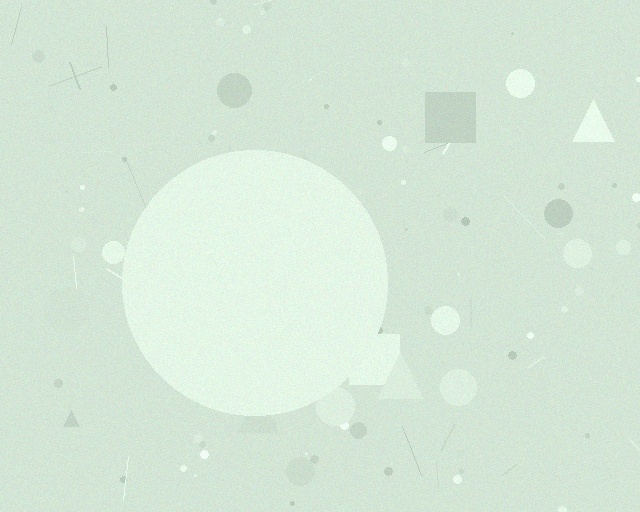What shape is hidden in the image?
A circle is hidden in the image.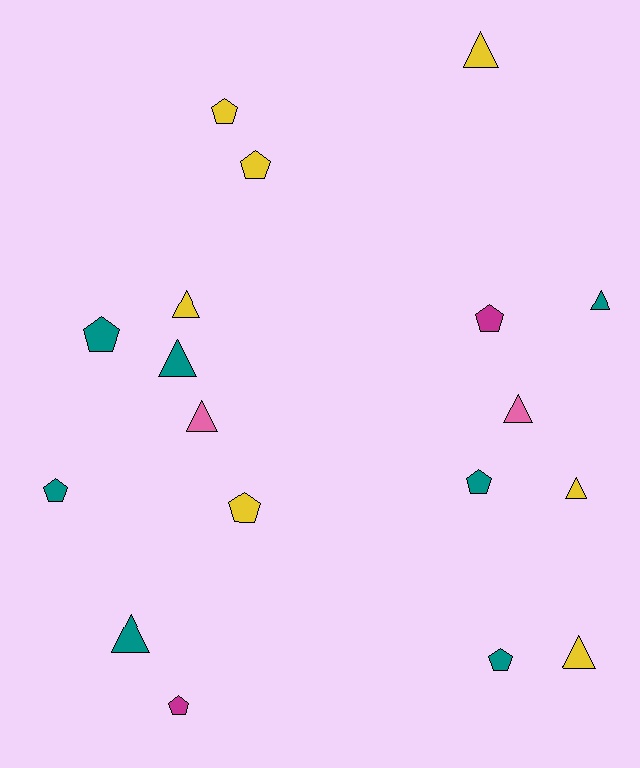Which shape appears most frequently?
Pentagon, with 9 objects.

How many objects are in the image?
There are 18 objects.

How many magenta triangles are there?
There are no magenta triangles.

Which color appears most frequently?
Yellow, with 7 objects.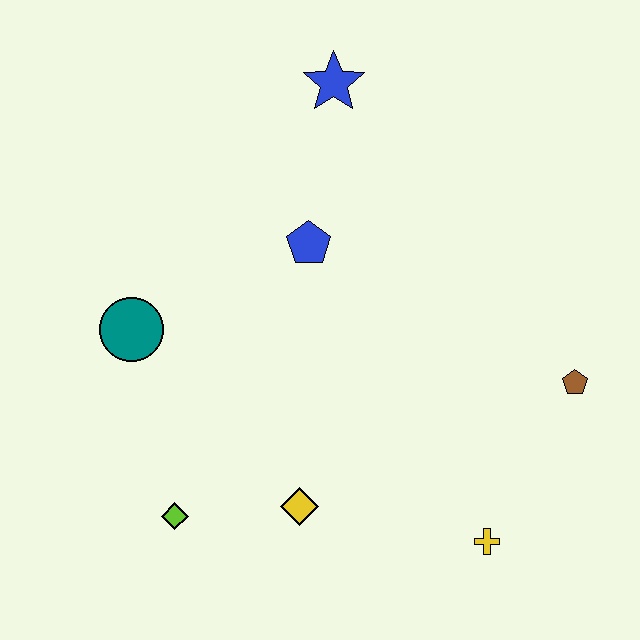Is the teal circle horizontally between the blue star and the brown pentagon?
No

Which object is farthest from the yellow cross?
The blue star is farthest from the yellow cross.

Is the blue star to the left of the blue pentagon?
No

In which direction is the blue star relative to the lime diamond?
The blue star is above the lime diamond.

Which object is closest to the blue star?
The blue pentagon is closest to the blue star.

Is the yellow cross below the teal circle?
Yes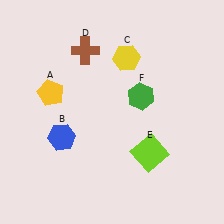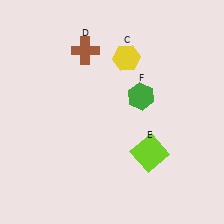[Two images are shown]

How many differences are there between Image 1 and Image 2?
There are 2 differences between the two images.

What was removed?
The blue hexagon (B), the yellow pentagon (A) were removed in Image 2.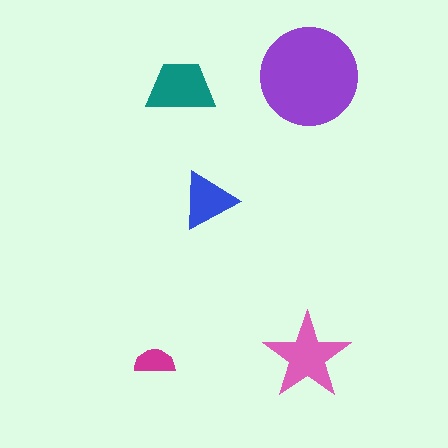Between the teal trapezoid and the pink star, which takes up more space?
The pink star.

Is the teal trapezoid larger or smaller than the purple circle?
Smaller.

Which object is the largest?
The purple circle.